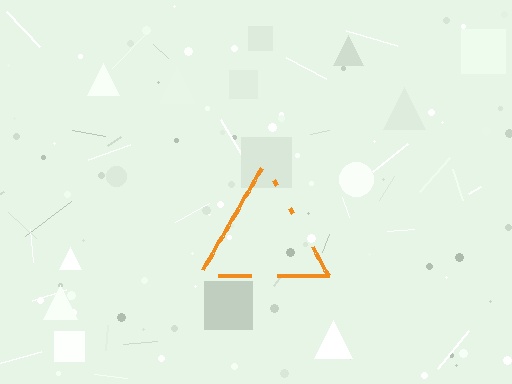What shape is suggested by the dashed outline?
The dashed outline suggests a triangle.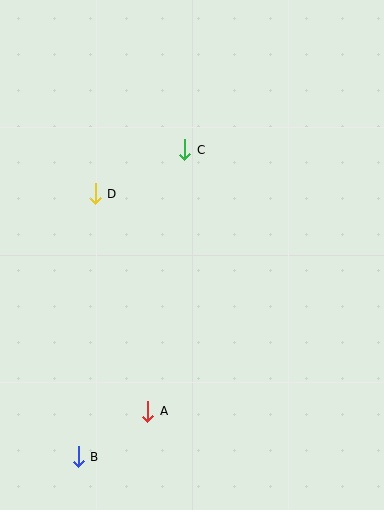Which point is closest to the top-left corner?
Point D is closest to the top-left corner.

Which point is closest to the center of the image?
Point C at (185, 150) is closest to the center.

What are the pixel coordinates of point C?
Point C is at (185, 150).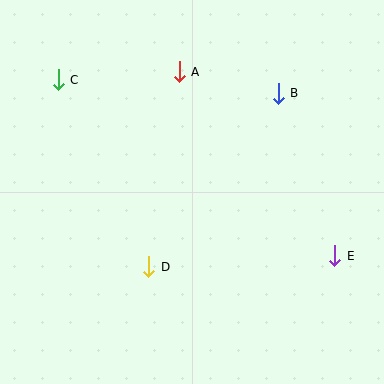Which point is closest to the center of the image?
Point D at (149, 267) is closest to the center.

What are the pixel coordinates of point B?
Point B is at (278, 93).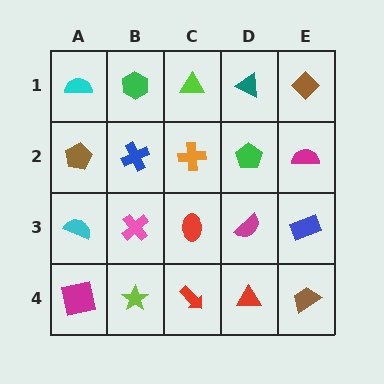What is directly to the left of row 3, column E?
A magenta semicircle.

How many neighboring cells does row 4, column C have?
3.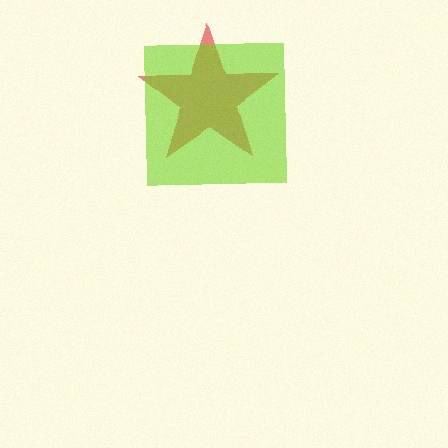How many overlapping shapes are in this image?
There are 2 overlapping shapes in the image.